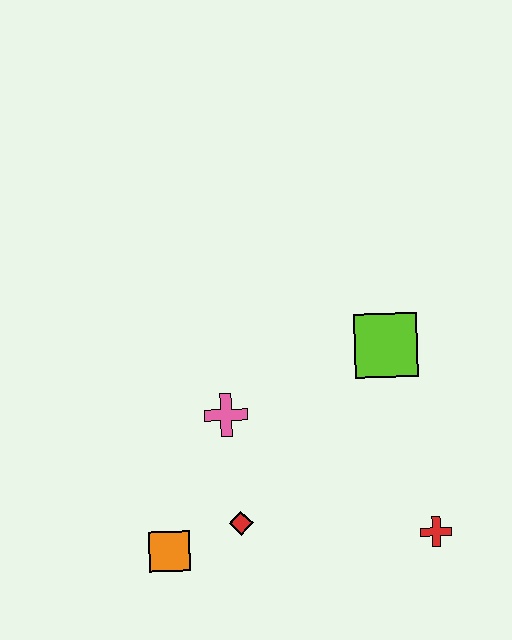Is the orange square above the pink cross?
No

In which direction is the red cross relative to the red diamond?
The red cross is to the right of the red diamond.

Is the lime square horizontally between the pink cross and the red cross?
Yes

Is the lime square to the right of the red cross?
No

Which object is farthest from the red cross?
The orange square is farthest from the red cross.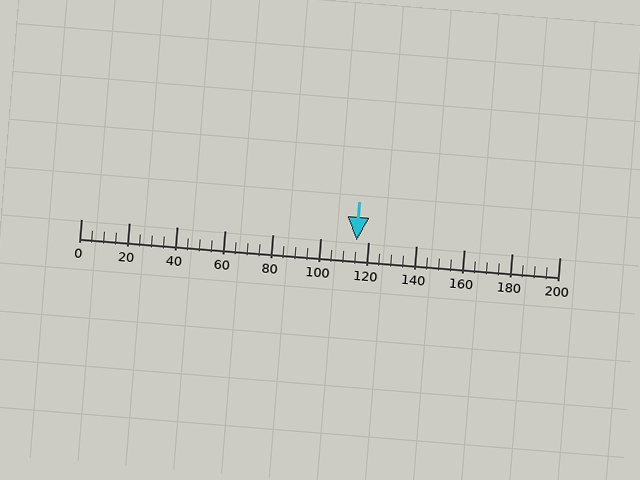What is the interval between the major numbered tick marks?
The major tick marks are spaced 20 units apart.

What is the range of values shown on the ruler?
The ruler shows values from 0 to 200.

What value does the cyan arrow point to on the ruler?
The cyan arrow points to approximately 115.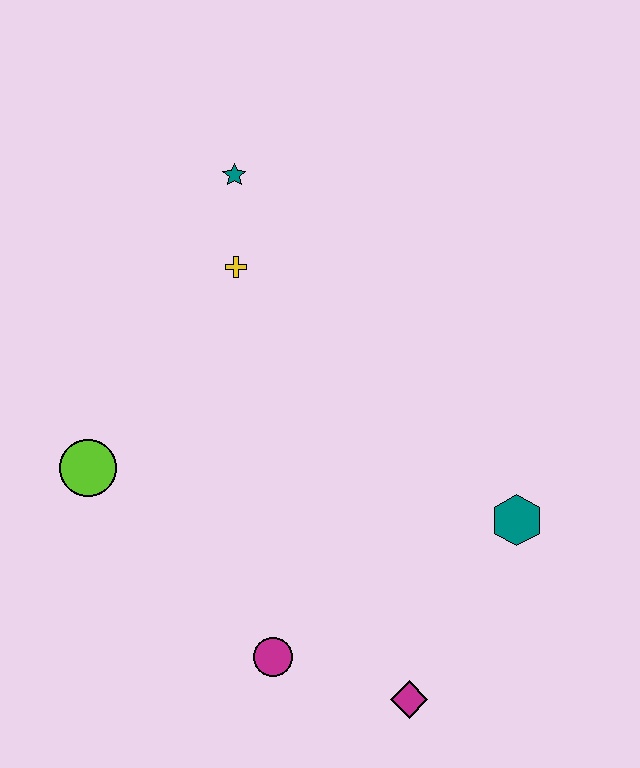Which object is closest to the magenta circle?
The magenta diamond is closest to the magenta circle.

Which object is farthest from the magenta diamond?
The teal star is farthest from the magenta diamond.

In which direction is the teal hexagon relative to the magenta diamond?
The teal hexagon is above the magenta diamond.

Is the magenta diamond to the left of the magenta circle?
No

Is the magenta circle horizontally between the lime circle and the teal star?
No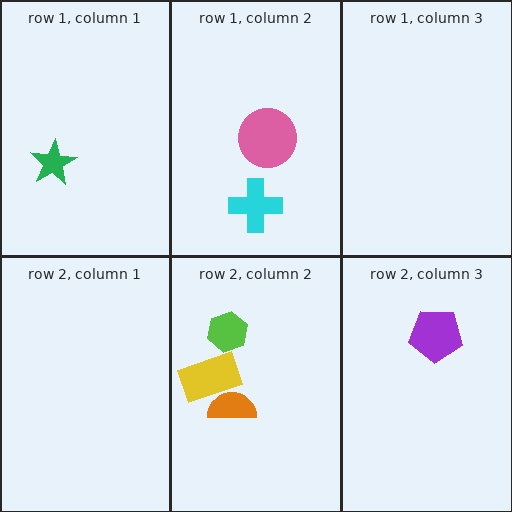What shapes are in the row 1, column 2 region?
The pink circle, the cyan cross.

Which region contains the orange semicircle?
The row 2, column 2 region.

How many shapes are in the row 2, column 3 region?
1.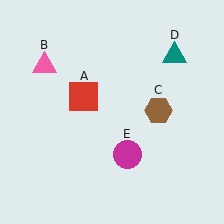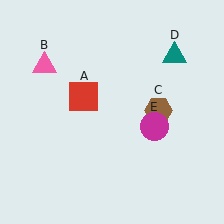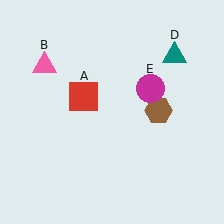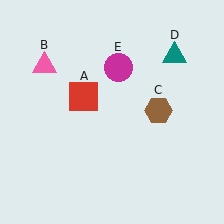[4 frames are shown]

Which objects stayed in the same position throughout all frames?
Red square (object A) and pink triangle (object B) and brown hexagon (object C) and teal triangle (object D) remained stationary.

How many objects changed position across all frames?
1 object changed position: magenta circle (object E).